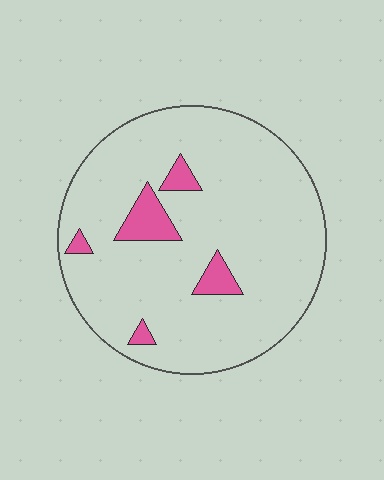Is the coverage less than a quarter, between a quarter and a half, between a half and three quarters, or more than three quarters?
Less than a quarter.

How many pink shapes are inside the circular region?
5.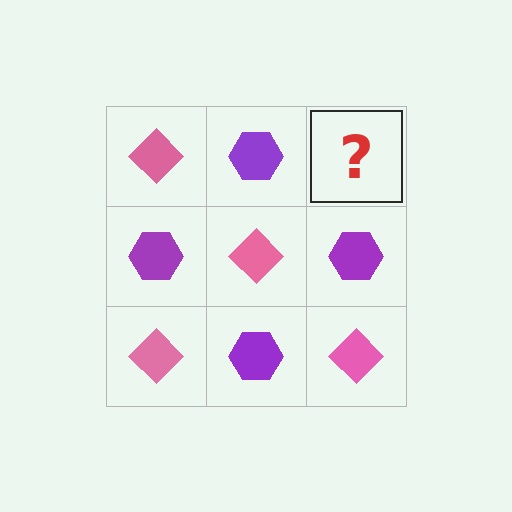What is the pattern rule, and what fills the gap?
The rule is that it alternates pink diamond and purple hexagon in a checkerboard pattern. The gap should be filled with a pink diamond.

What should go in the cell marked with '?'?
The missing cell should contain a pink diamond.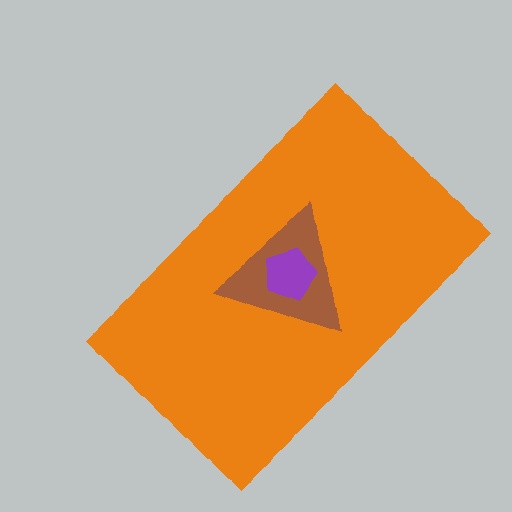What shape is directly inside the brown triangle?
The purple pentagon.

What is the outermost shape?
The orange rectangle.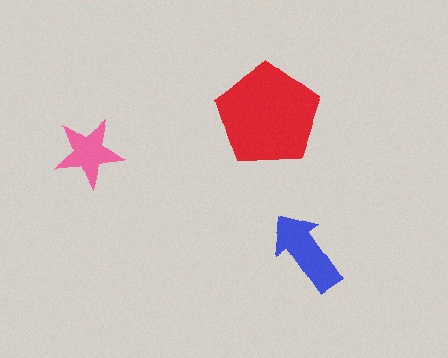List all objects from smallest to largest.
The pink star, the blue arrow, the red pentagon.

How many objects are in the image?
There are 3 objects in the image.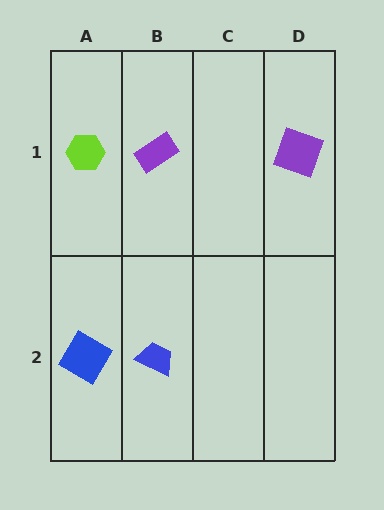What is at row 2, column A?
A blue square.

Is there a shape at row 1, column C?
No, that cell is empty.